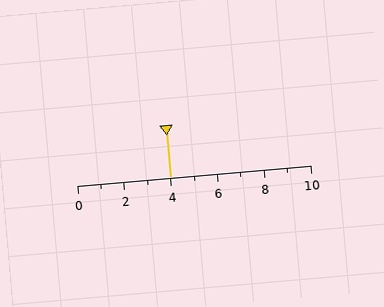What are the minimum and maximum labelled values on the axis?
The axis runs from 0 to 10.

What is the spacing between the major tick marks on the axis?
The major ticks are spaced 2 apart.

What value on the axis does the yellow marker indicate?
The marker indicates approximately 4.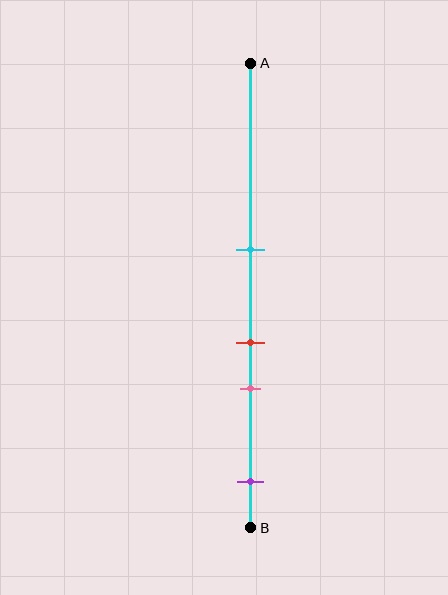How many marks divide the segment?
There are 4 marks dividing the segment.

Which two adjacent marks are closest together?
The red and pink marks are the closest adjacent pair.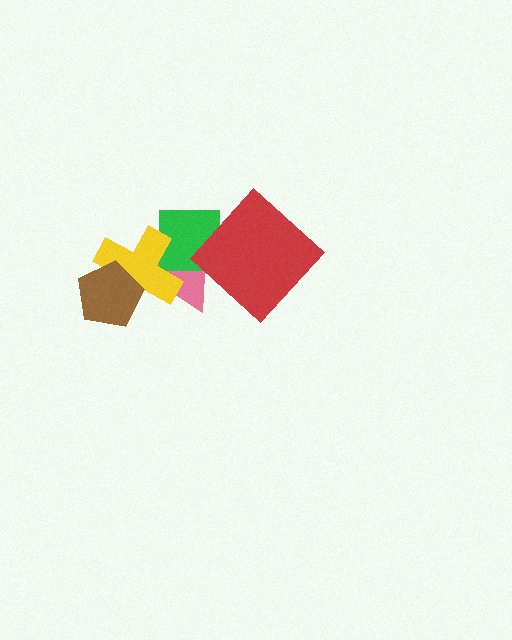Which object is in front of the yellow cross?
The brown pentagon is in front of the yellow cross.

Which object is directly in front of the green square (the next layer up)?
The yellow cross is directly in front of the green square.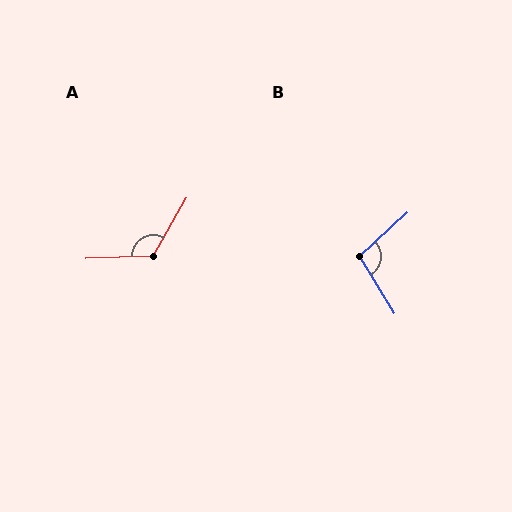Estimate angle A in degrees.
Approximately 122 degrees.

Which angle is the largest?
A, at approximately 122 degrees.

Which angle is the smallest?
B, at approximately 101 degrees.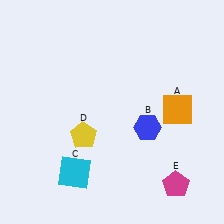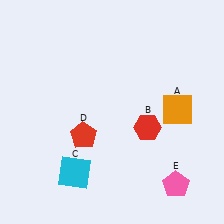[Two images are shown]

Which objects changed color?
B changed from blue to red. D changed from yellow to red. E changed from magenta to pink.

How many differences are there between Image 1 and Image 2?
There are 3 differences between the two images.